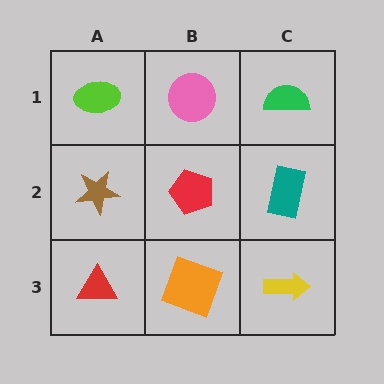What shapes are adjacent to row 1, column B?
A red pentagon (row 2, column B), a lime ellipse (row 1, column A), a green semicircle (row 1, column C).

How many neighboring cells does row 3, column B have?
3.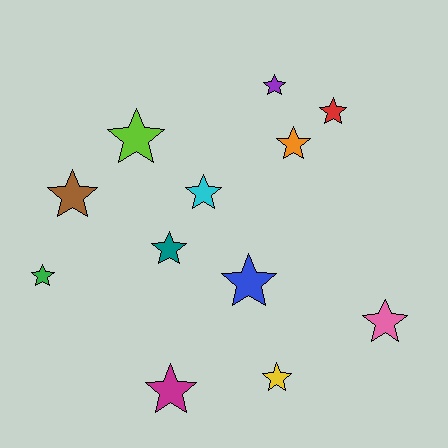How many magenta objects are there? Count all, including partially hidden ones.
There is 1 magenta object.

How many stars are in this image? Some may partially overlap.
There are 12 stars.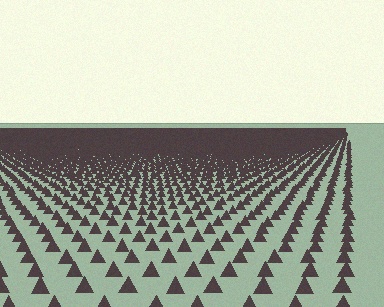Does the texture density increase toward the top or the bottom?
Density increases toward the top.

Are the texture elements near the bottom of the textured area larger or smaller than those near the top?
Larger. Near the bottom, elements are closer to the viewer and appear at a bigger on-screen size.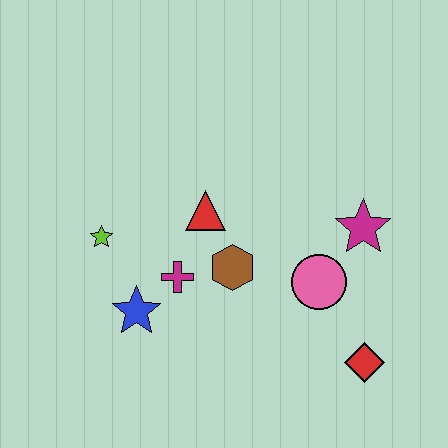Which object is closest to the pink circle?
The magenta star is closest to the pink circle.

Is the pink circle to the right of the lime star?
Yes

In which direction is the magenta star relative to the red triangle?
The magenta star is to the right of the red triangle.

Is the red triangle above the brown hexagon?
Yes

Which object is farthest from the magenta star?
The lime star is farthest from the magenta star.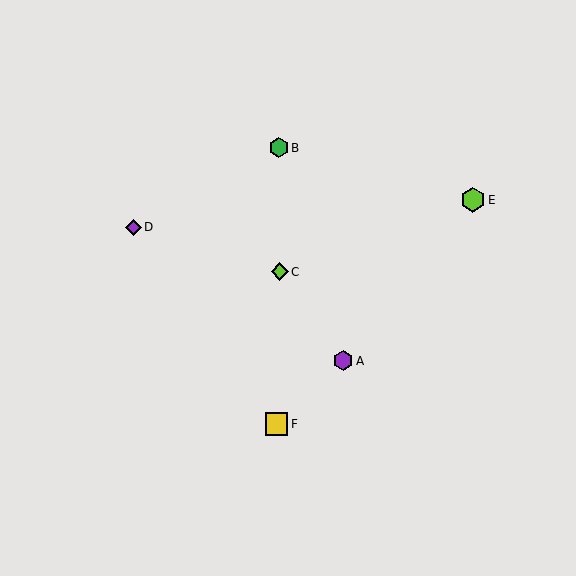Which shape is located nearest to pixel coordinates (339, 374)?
The purple hexagon (labeled A) at (343, 361) is nearest to that location.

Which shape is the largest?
The lime hexagon (labeled E) is the largest.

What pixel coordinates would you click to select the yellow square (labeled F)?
Click at (277, 424) to select the yellow square F.